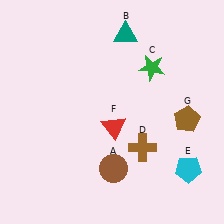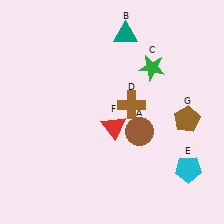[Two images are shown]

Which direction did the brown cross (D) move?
The brown cross (D) moved up.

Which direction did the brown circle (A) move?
The brown circle (A) moved up.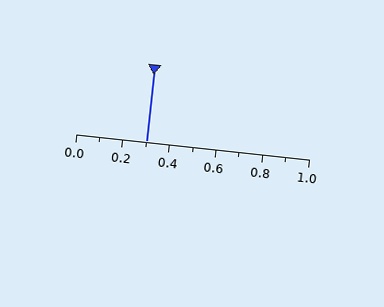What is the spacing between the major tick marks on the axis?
The major ticks are spaced 0.2 apart.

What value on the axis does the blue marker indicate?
The marker indicates approximately 0.3.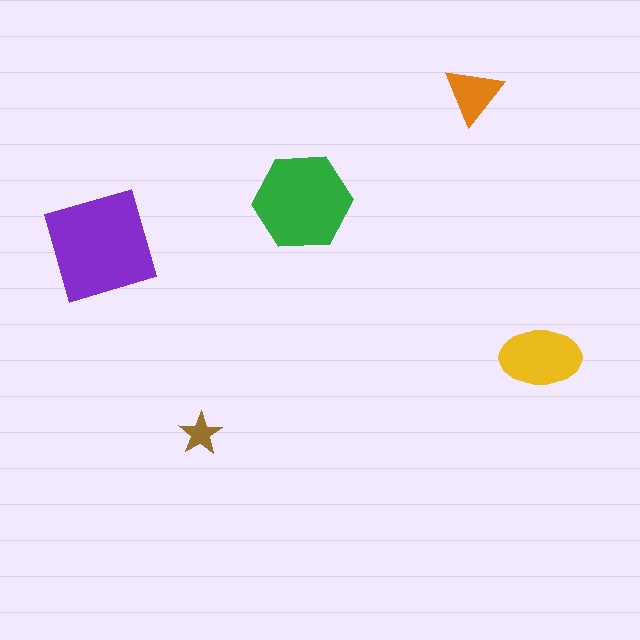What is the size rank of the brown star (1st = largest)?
5th.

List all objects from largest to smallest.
The purple diamond, the green hexagon, the yellow ellipse, the orange triangle, the brown star.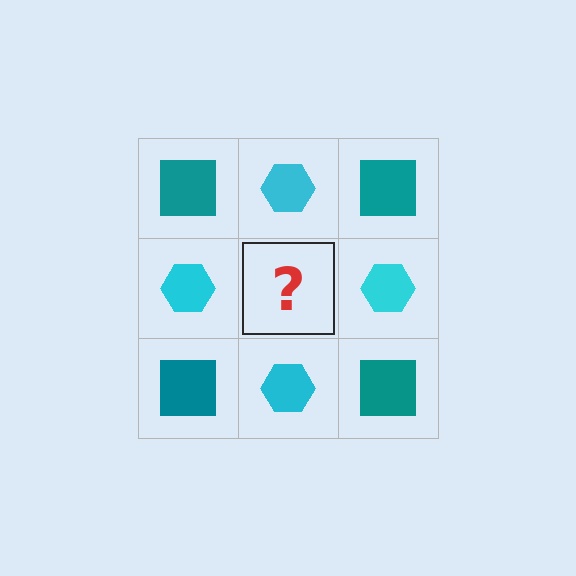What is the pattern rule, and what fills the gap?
The rule is that it alternates teal square and cyan hexagon in a checkerboard pattern. The gap should be filled with a teal square.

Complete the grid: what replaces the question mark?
The question mark should be replaced with a teal square.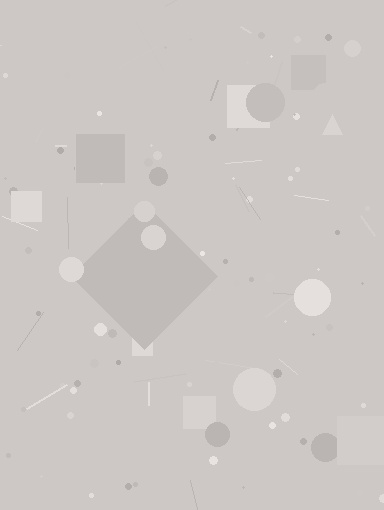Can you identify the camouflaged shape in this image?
The camouflaged shape is a diamond.